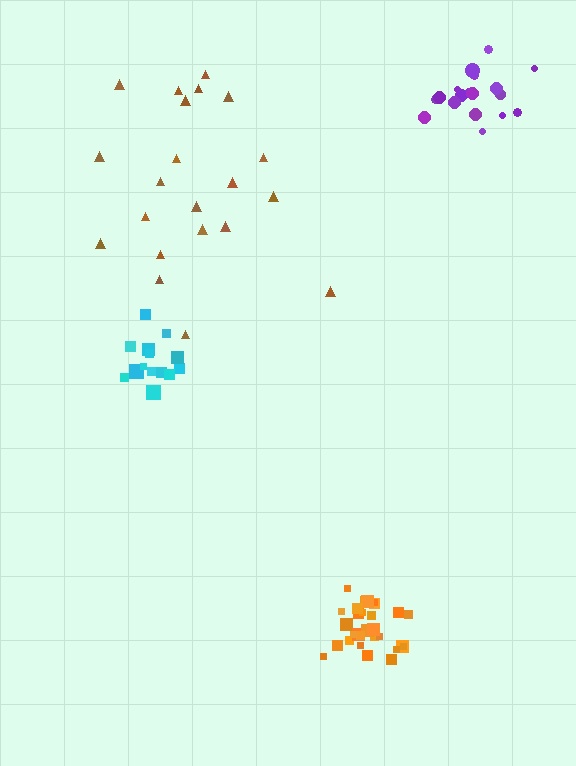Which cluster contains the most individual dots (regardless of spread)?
Orange (30).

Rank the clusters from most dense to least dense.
orange, purple, cyan, brown.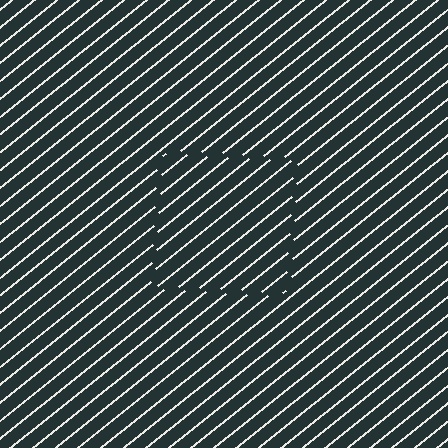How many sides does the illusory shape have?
4 sides — the line-ends trace a square.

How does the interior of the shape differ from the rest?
The interior of the shape contains the same grating, shifted by half a period — the contour is defined by the phase discontinuity where line-ends from the inner and outer gratings abut.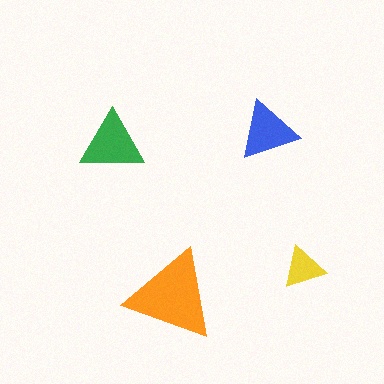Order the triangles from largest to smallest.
the orange one, the green one, the blue one, the yellow one.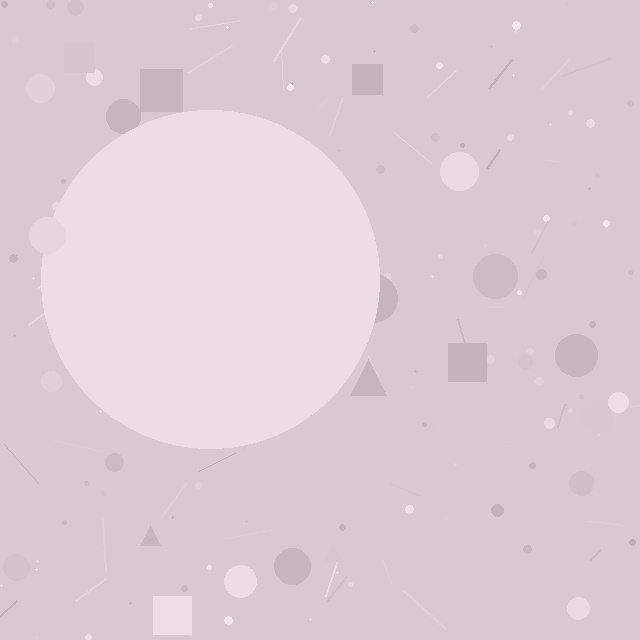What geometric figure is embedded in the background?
A circle is embedded in the background.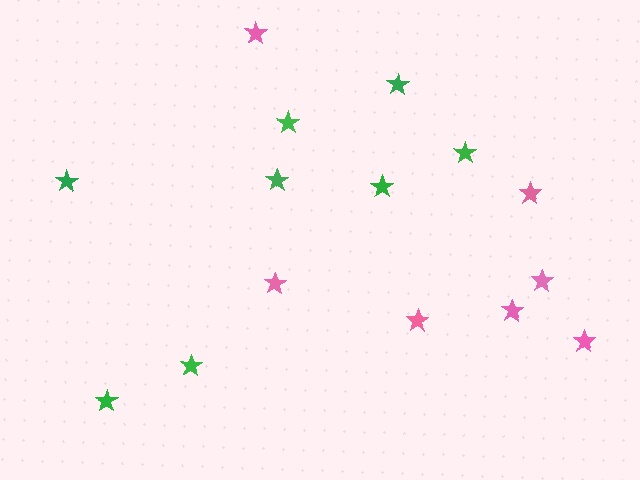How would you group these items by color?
There are 2 groups: one group of green stars (8) and one group of pink stars (7).